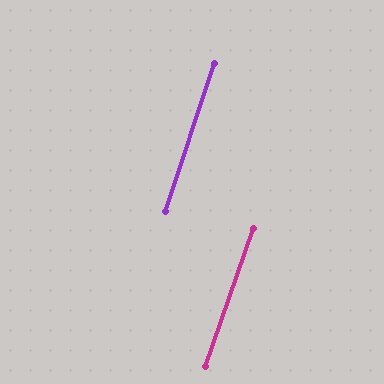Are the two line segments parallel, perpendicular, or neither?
Parallel — their directions differ by only 0.9°.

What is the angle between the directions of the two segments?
Approximately 1 degree.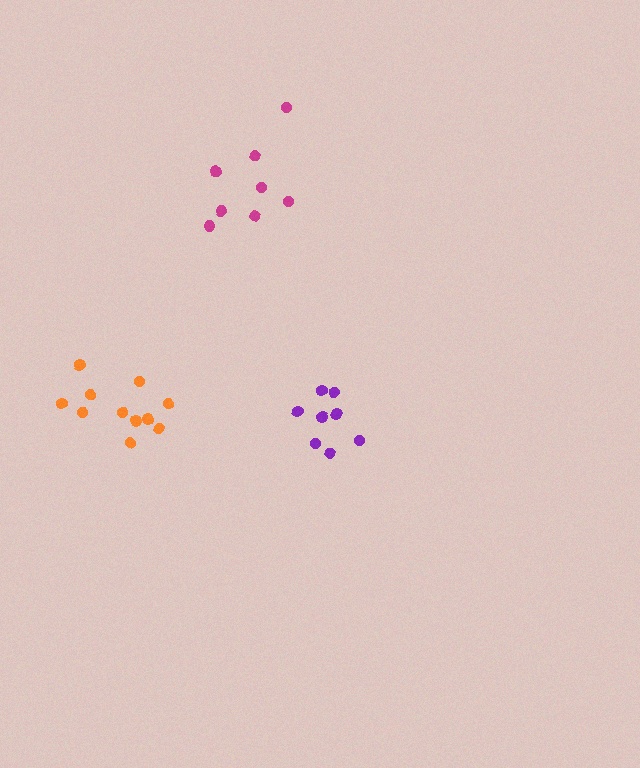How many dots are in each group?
Group 1: 8 dots, Group 2: 11 dots, Group 3: 8 dots (27 total).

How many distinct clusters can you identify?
There are 3 distinct clusters.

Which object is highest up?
The magenta cluster is topmost.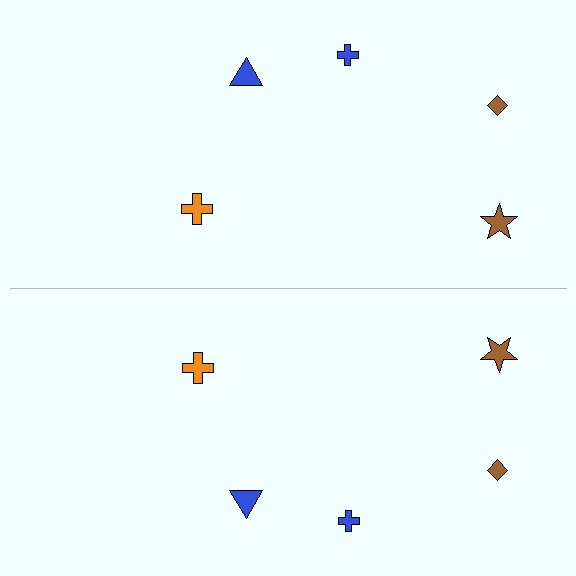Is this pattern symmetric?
Yes, this pattern has bilateral (reflection) symmetry.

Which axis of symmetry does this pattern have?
The pattern has a horizontal axis of symmetry running through the center of the image.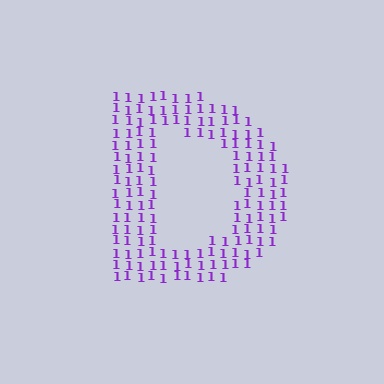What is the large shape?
The large shape is the letter D.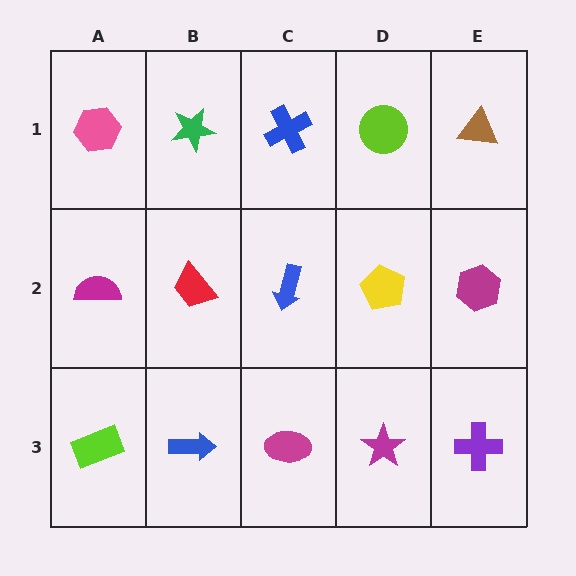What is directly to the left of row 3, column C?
A blue arrow.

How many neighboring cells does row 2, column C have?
4.